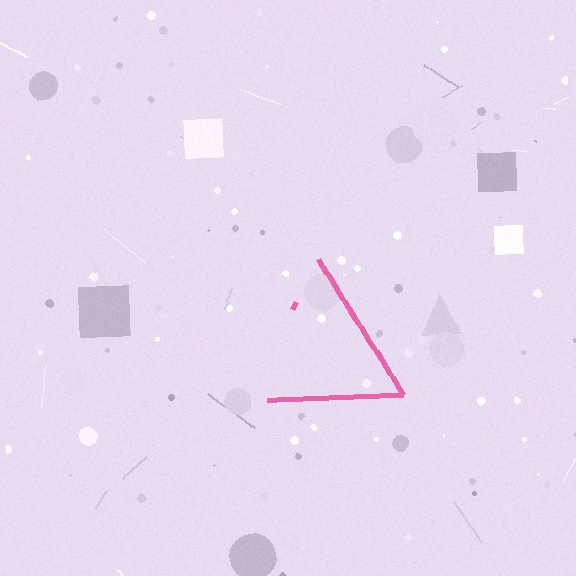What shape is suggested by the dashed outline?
The dashed outline suggests a triangle.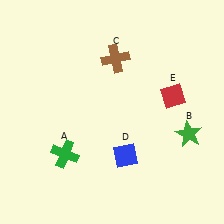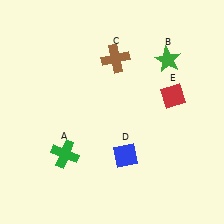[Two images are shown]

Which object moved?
The green star (B) moved up.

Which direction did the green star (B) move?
The green star (B) moved up.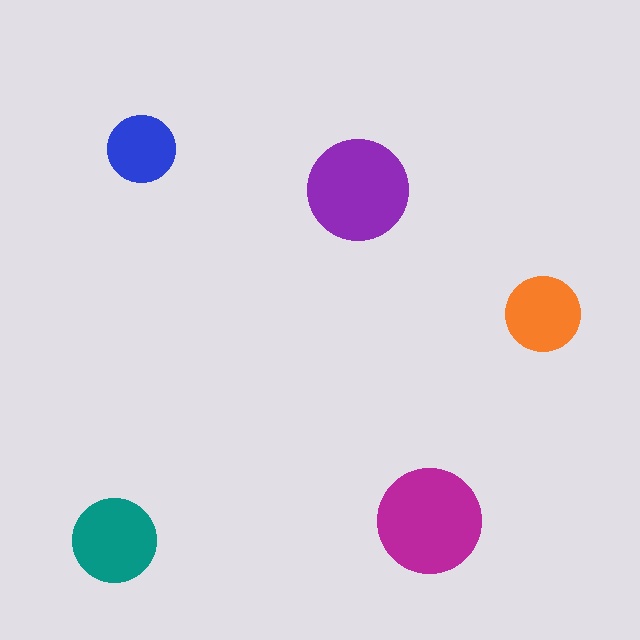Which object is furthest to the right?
The orange circle is rightmost.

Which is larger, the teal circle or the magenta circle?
The magenta one.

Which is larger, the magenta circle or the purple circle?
The magenta one.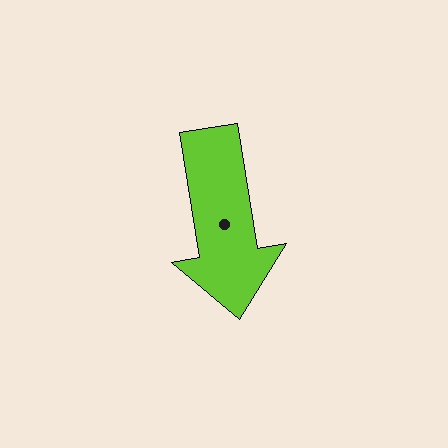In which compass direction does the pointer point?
South.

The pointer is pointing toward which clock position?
Roughly 6 o'clock.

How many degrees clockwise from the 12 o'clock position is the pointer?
Approximately 171 degrees.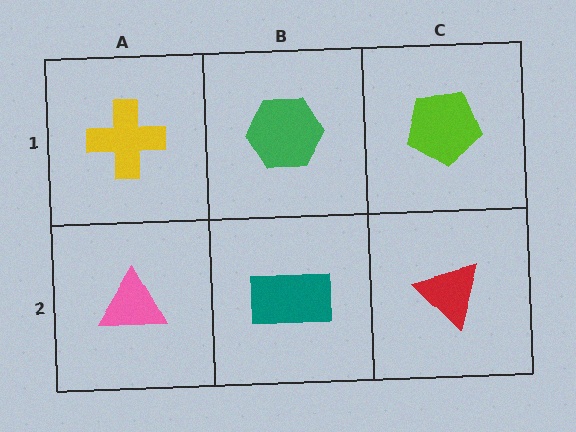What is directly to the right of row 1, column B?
A lime pentagon.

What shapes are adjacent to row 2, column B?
A green hexagon (row 1, column B), a pink triangle (row 2, column A), a red triangle (row 2, column C).